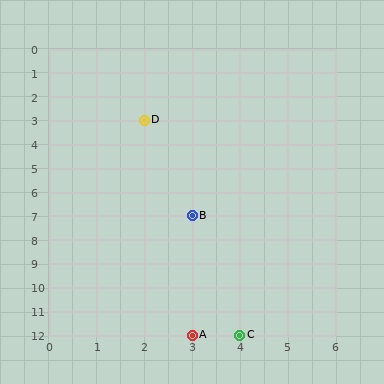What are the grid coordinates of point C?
Point C is at grid coordinates (4, 12).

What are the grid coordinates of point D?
Point D is at grid coordinates (2, 3).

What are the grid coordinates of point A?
Point A is at grid coordinates (3, 12).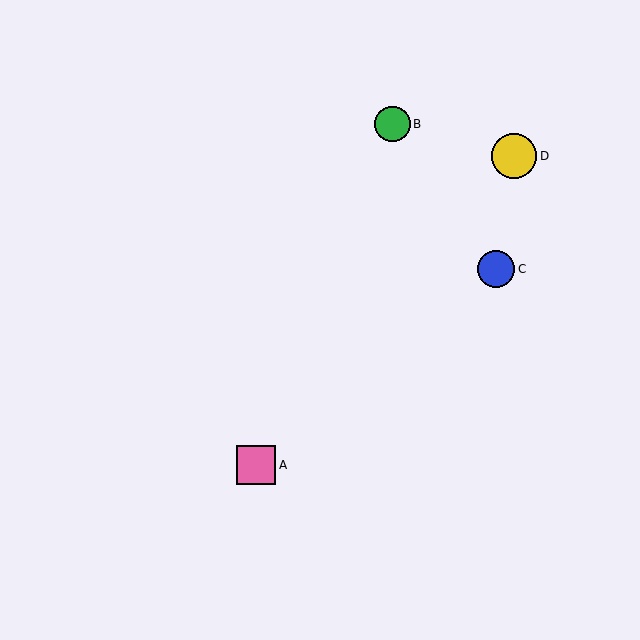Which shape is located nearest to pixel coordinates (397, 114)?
The green circle (labeled B) at (392, 124) is nearest to that location.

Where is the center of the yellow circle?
The center of the yellow circle is at (514, 156).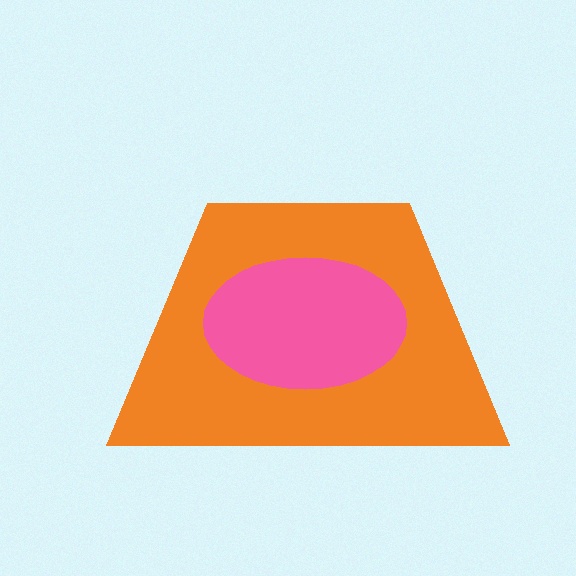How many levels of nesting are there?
2.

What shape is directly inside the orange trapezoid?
The pink ellipse.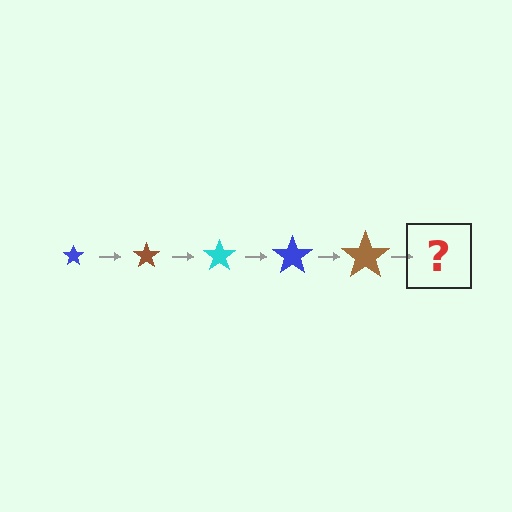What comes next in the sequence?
The next element should be a cyan star, larger than the previous one.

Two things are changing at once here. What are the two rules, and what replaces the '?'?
The two rules are that the star grows larger each step and the color cycles through blue, brown, and cyan. The '?' should be a cyan star, larger than the previous one.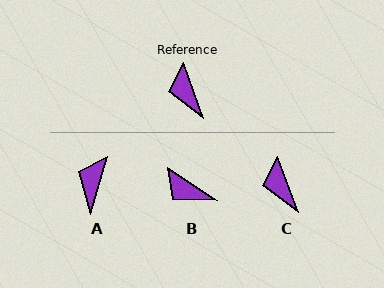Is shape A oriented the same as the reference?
No, it is off by about 36 degrees.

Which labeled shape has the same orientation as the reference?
C.